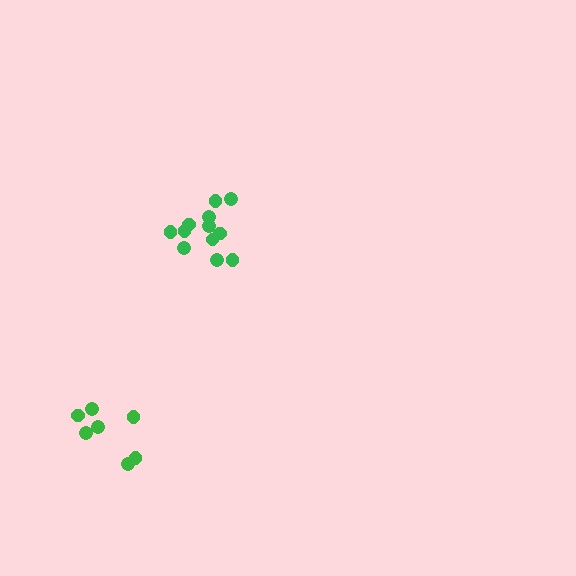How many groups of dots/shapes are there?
There are 2 groups.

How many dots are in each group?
Group 1: 12 dots, Group 2: 7 dots (19 total).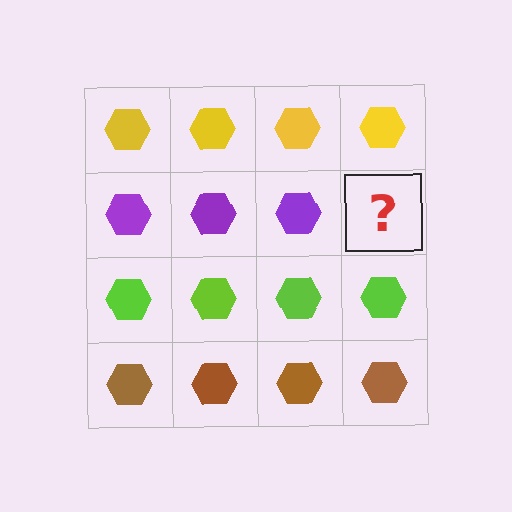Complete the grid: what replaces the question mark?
The question mark should be replaced with a purple hexagon.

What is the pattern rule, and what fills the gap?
The rule is that each row has a consistent color. The gap should be filled with a purple hexagon.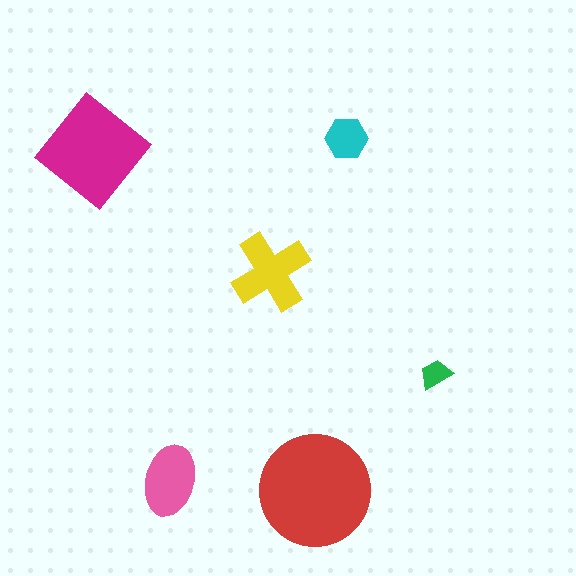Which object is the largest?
The red circle.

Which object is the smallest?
The green trapezoid.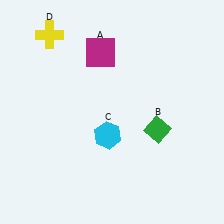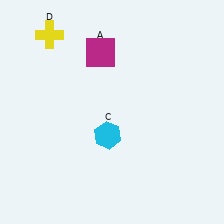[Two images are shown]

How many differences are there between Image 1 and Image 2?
There is 1 difference between the two images.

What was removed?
The green diamond (B) was removed in Image 2.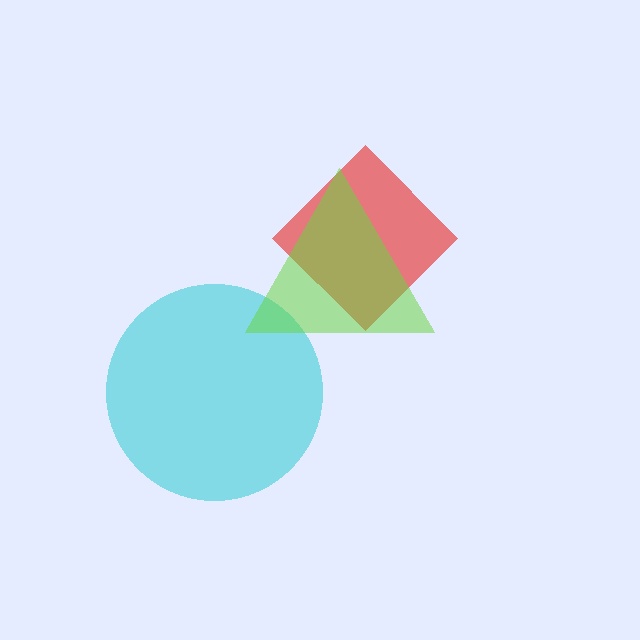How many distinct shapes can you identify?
There are 3 distinct shapes: a red diamond, a cyan circle, a lime triangle.